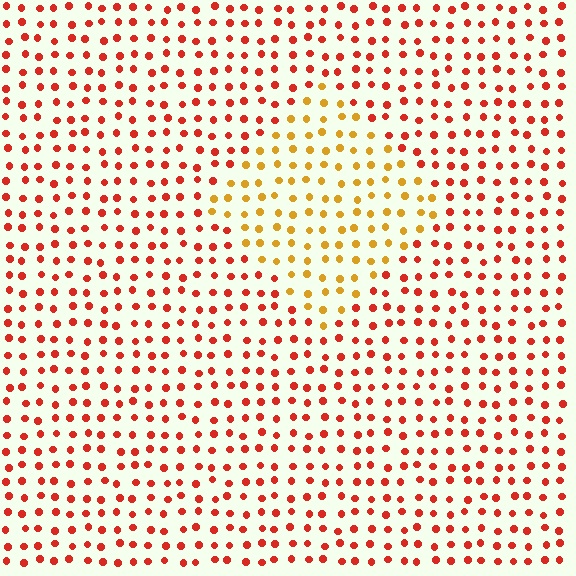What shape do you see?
I see a diamond.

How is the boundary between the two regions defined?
The boundary is defined purely by a slight shift in hue (about 39 degrees). Spacing, size, and orientation are identical on both sides.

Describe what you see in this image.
The image is filled with small red elements in a uniform arrangement. A diamond-shaped region is visible where the elements are tinted to a slightly different hue, forming a subtle color boundary.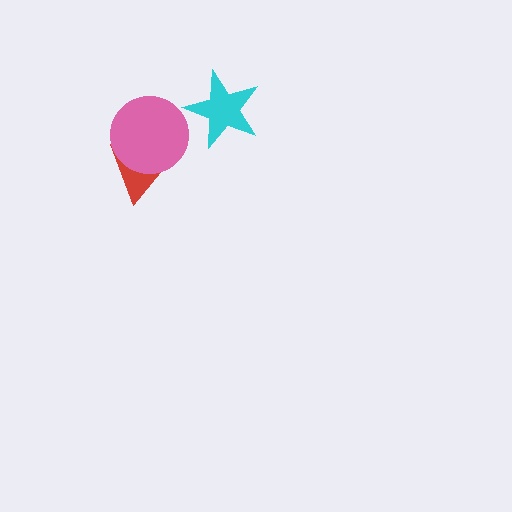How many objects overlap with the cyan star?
0 objects overlap with the cyan star.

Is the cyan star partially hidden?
No, no other shape covers it.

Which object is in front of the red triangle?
The pink circle is in front of the red triangle.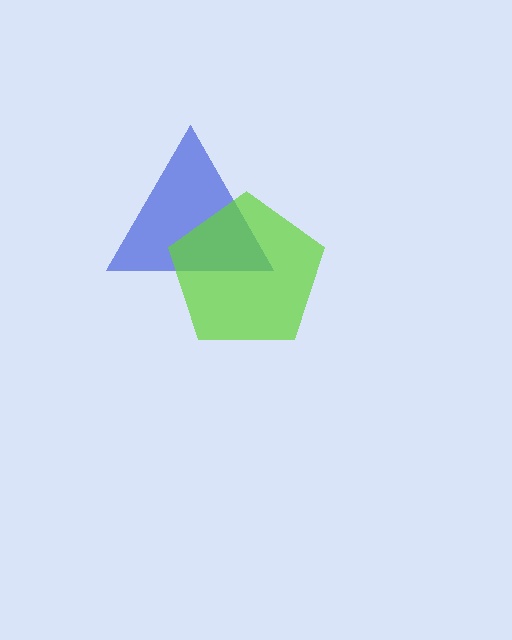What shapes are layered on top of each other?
The layered shapes are: a blue triangle, a lime pentagon.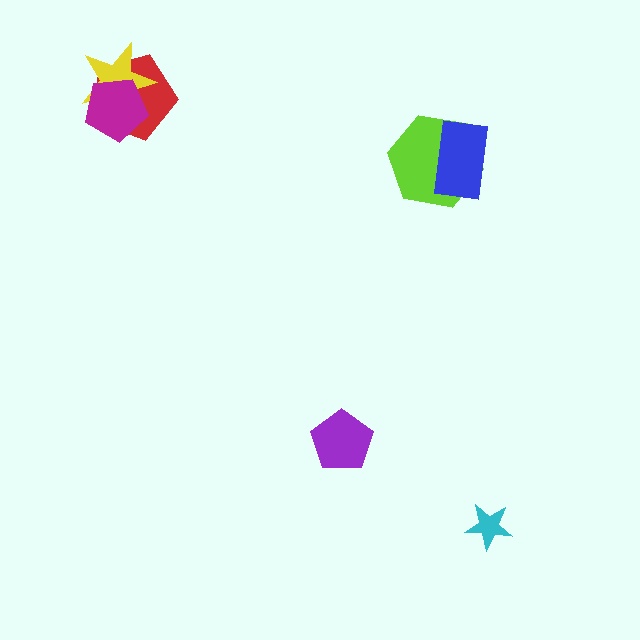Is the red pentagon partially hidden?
Yes, it is partially covered by another shape.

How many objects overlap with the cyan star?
0 objects overlap with the cyan star.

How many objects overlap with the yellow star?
2 objects overlap with the yellow star.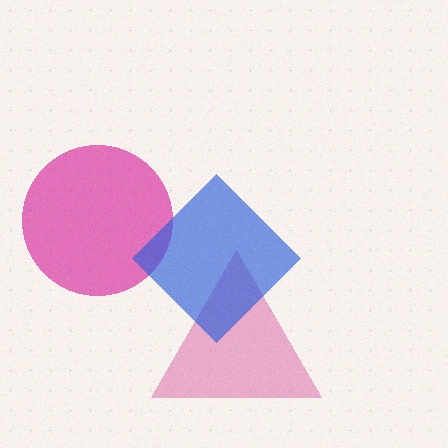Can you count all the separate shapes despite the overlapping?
Yes, there are 3 separate shapes.